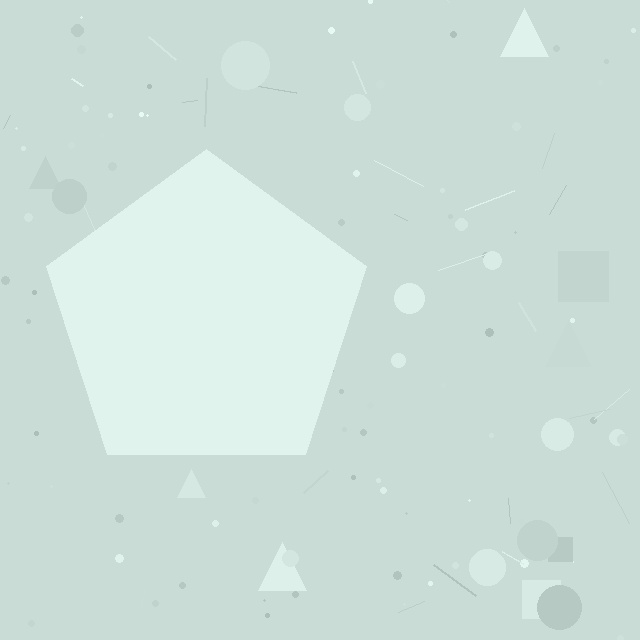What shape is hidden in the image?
A pentagon is hidden in the image.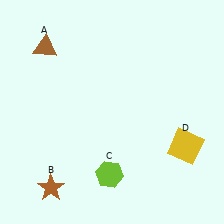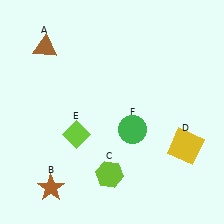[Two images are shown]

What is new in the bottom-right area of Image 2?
A green circle (F) was added in the bottom-right area of Image 2.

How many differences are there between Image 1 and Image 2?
There are 2 differences between the two images.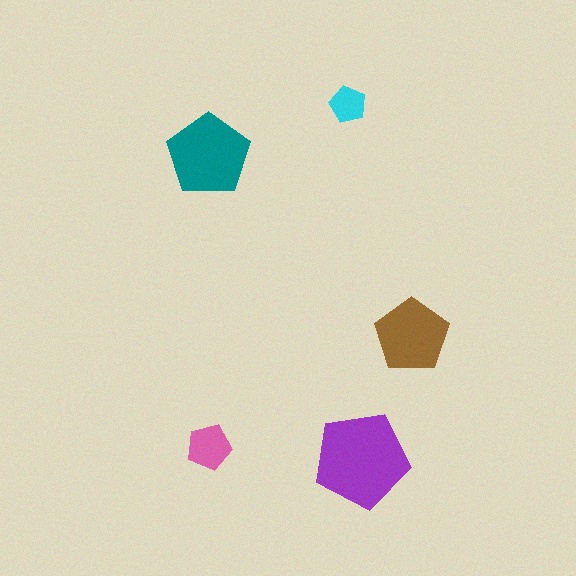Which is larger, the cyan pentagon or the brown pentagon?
The brown one.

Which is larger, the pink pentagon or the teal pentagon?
The teal one.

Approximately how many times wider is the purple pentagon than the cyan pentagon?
About 2.5 times wider.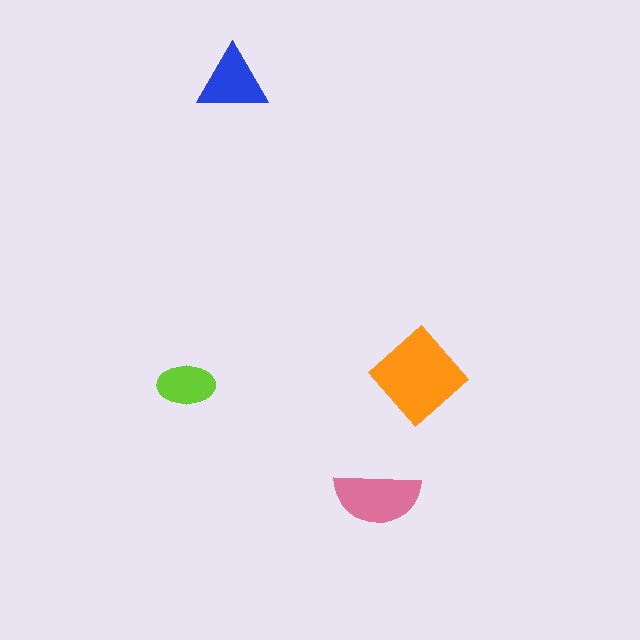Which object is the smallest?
The lime ellipse.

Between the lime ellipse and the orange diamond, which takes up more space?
The orange diamond.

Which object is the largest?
The orange diamond.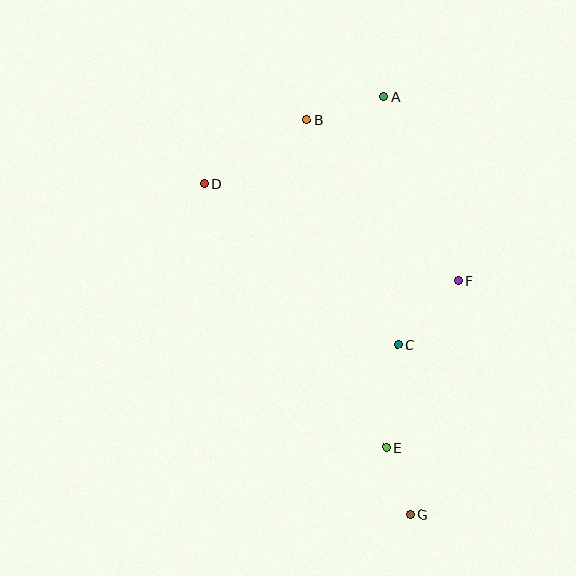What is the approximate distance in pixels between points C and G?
The distance between C and G is approximately 170 pixels.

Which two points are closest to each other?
Points E and G are closest to each other.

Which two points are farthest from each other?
Points A and G are farthest from each other.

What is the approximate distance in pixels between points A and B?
The distance between A and B is approximately 80 pixels.